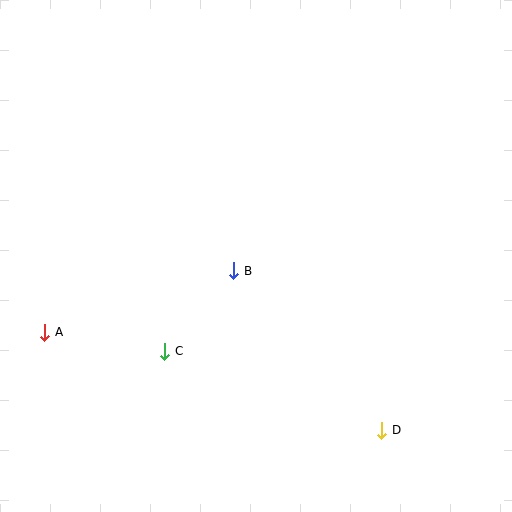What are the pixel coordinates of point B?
Point B is at (234, 271).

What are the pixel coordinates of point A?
Point A is at (45, 332).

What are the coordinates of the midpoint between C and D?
The midpoint between C and D is at (273, 391).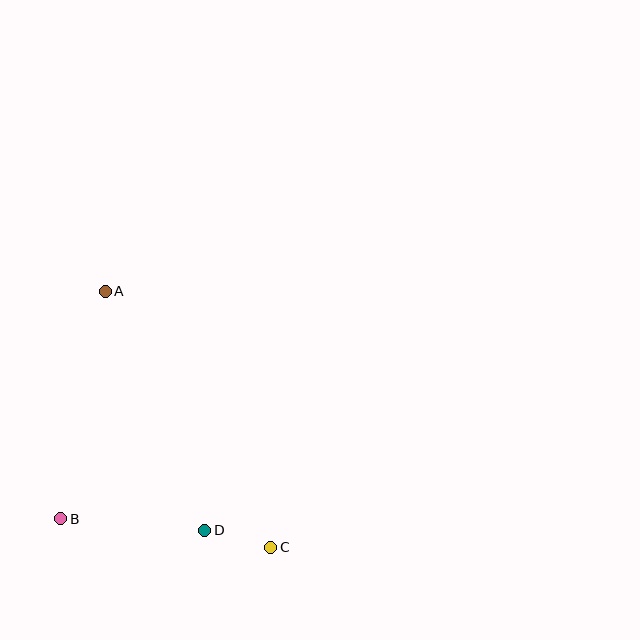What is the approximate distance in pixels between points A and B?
The distance between A and B is approximately 232 pixels.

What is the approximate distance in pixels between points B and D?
The distance between B and D is approximately 145 pixels.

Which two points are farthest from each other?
Points A and C are farthest from each other.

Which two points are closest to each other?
Points C and D are closest to each other.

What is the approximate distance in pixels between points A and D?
The distance between A and D is approximately 259 pixels.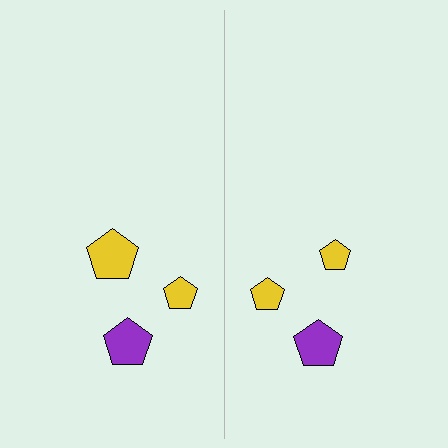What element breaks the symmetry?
The yellow pentagon on the right side has a different size than its mirror counterpart.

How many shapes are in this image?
There are 6 shapes in this image.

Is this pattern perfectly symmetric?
No, the pattern is not perfectly symmetric. The yellow pentagon on the right side has a different size than its mirror counterpart.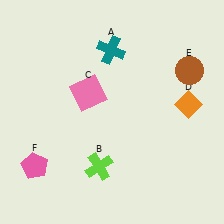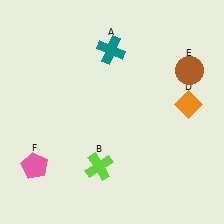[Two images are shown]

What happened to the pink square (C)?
The pink square (C) was removed in Image 2. It was in the top-left area of Image 1.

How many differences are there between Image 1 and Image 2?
There is 1 difference between the two images.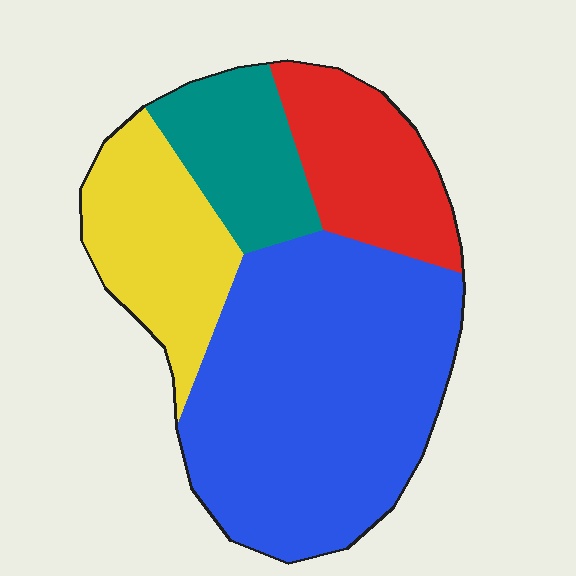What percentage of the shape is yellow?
Yellow takes up less than a quarter of the shape.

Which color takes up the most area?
Blue, at roughly 50%.